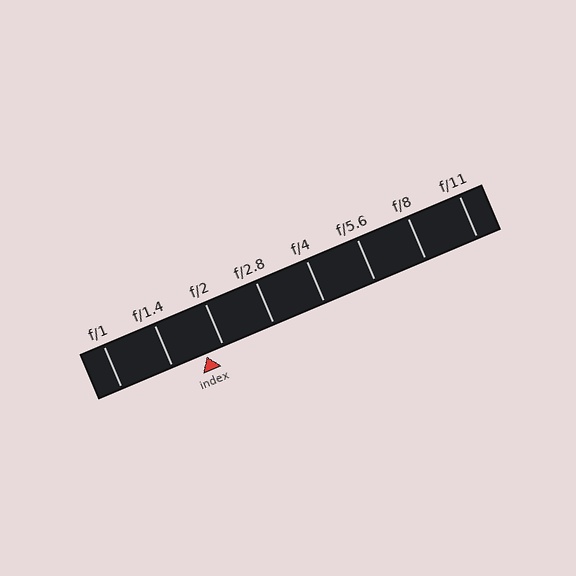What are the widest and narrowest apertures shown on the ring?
The widest aperture shown is f/1 and the narrowest is f/11.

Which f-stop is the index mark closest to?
The index mark is closest to f/2.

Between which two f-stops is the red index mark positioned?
The index mark is between f/1.4 and f/2.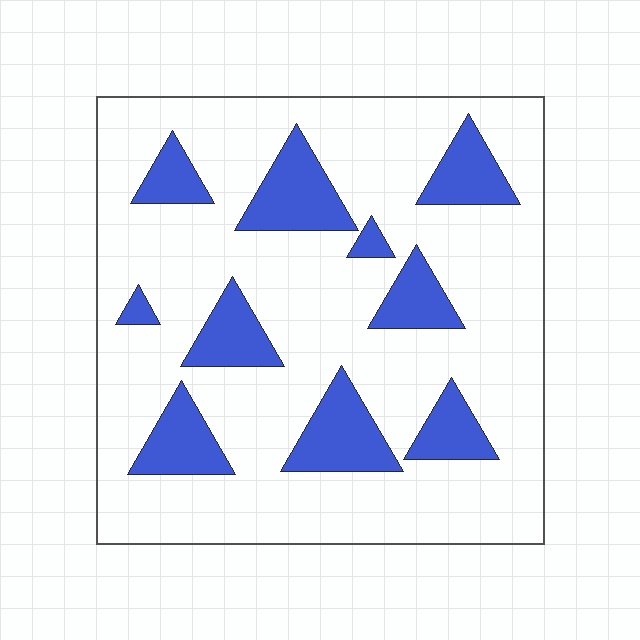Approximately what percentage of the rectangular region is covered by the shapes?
Approximately 20%.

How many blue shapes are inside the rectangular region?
10.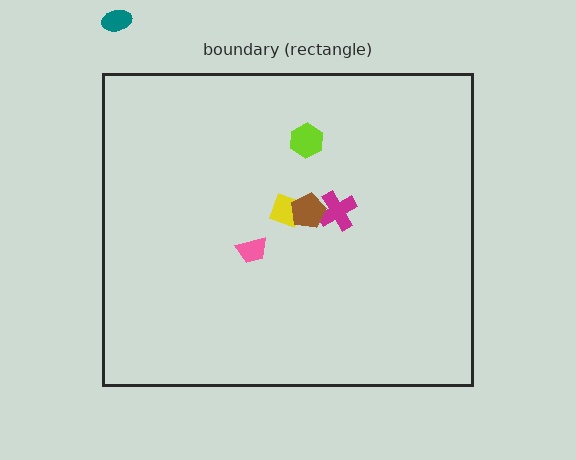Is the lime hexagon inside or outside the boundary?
Inside.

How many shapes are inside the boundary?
5 inside, 1 outside.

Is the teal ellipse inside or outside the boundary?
Outside.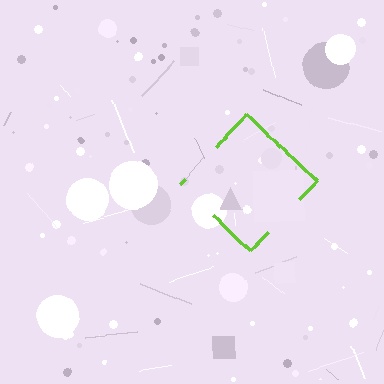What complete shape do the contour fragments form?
The contour fragments form a diamond.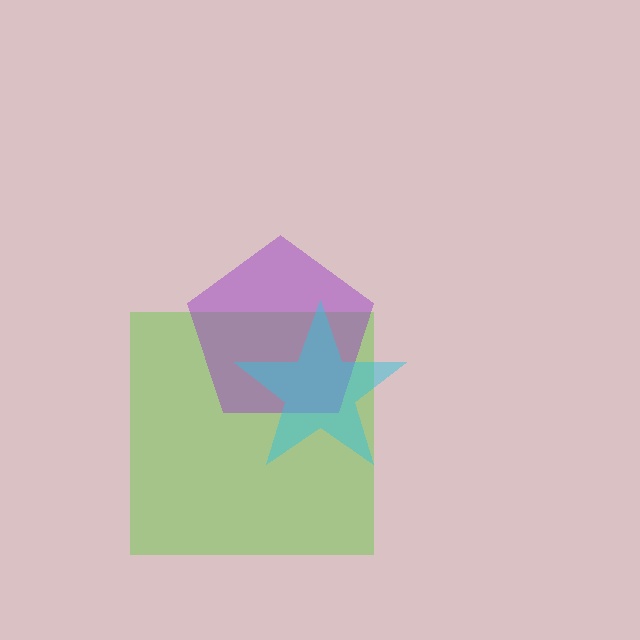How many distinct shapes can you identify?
There are 3 distinct shapes: a lime square, a purple pentagon, a cyan star.